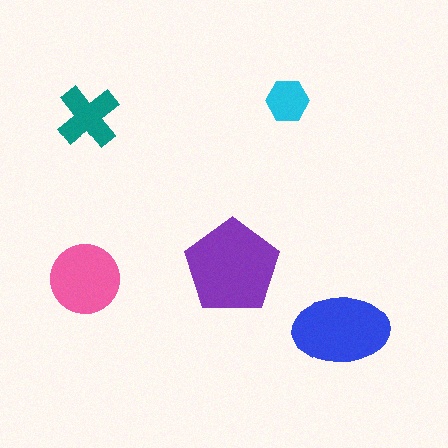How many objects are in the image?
There are 5 objects in the image.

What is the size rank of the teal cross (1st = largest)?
4th.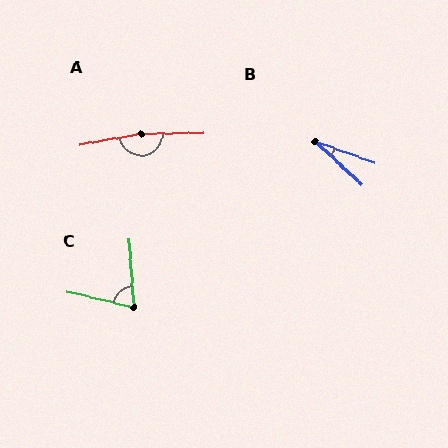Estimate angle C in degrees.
Approximately 73 degrees.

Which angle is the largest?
A, at approximately 170 degrees.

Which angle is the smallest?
B, at approximately 23 degrees.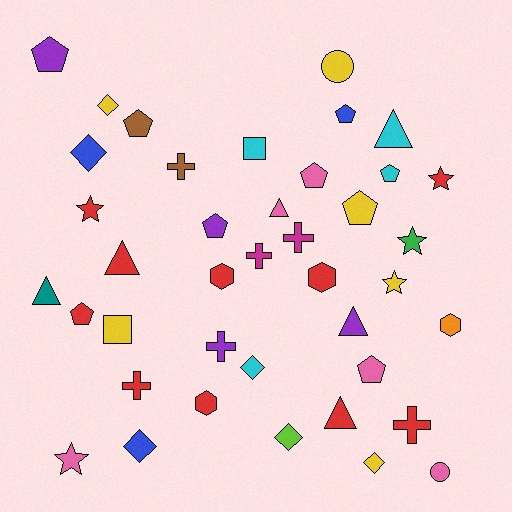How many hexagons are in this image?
There are 4 hexagons.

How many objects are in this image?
There are 40 objects.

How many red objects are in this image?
There are 10 red objects.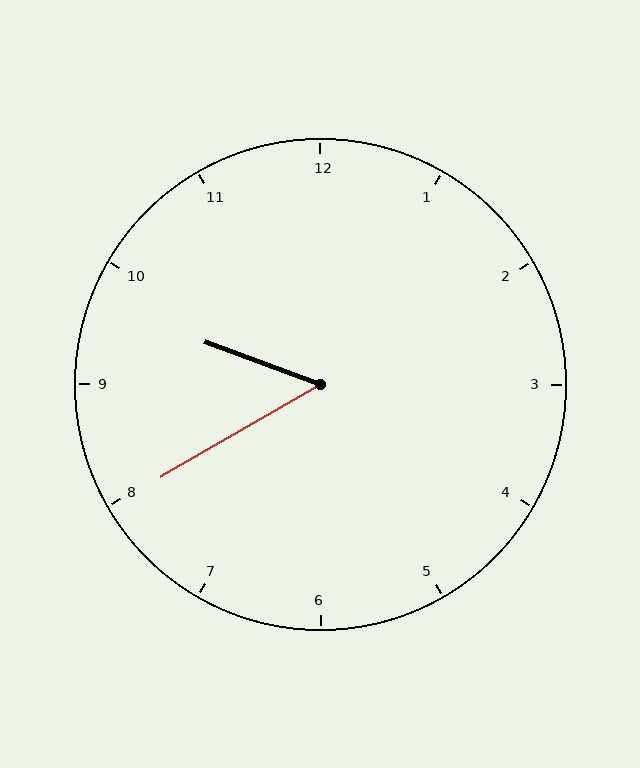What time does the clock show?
9:40.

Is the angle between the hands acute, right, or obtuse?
It is acute.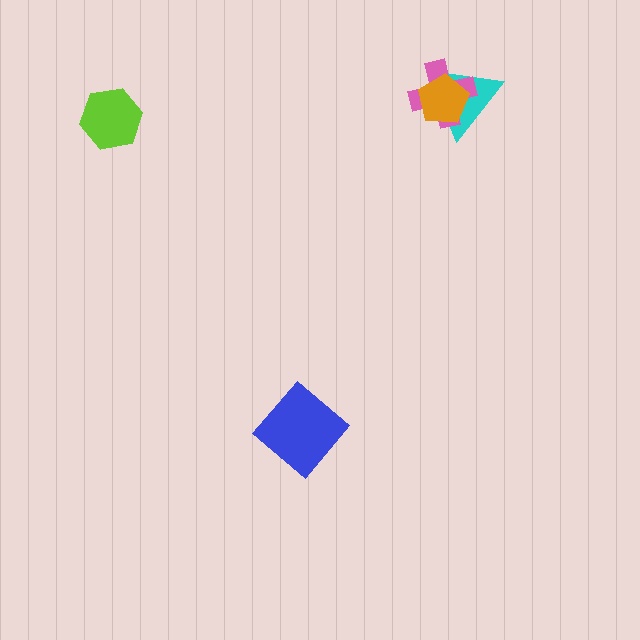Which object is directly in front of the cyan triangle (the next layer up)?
The pink cross is directly in front of the cyan triangle.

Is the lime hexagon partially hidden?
No, no other shape covers it.